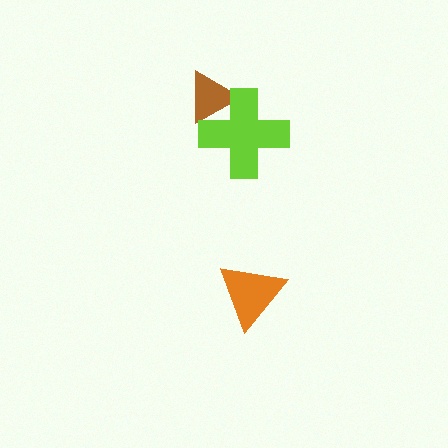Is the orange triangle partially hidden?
No, no other shape covers it.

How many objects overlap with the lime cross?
1 object overlaps with the lime cross.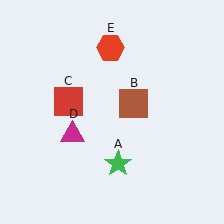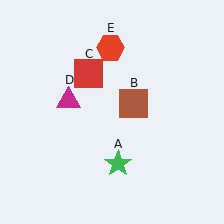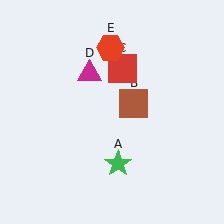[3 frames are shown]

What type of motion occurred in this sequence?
The red square (object C), magenta triangle (object D) rotated clockwise around the center of the scene.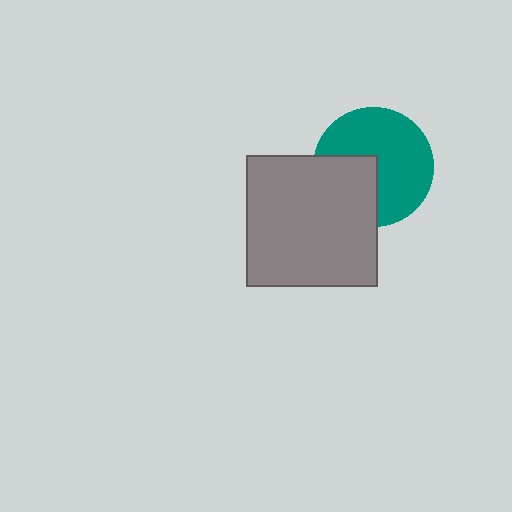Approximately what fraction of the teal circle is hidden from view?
Roughly 34% of the teal circle is hidden behind the gray square.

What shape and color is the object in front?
The object in front is a gray square.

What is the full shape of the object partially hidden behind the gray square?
The partially hidden object is a teal circle.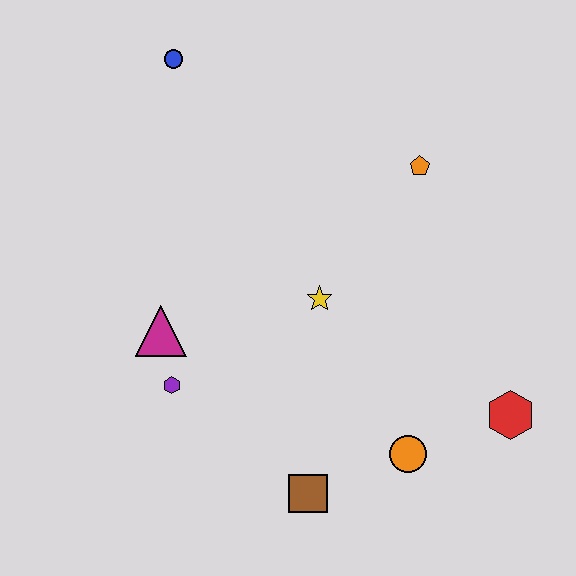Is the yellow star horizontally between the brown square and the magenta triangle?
No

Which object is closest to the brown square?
The orange circle is closest to the brown square.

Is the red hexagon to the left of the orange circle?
No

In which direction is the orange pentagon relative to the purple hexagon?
The orange pentagon is to the right of the purple hexagon.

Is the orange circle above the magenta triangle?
No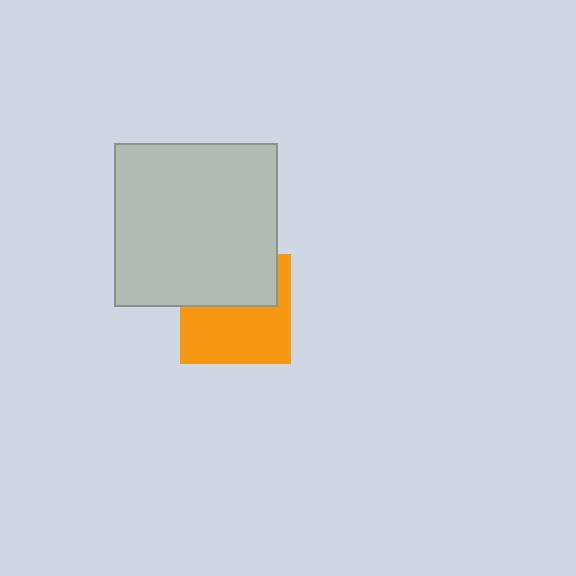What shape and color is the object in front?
The object in front is a light gray square.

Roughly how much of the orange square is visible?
About half of it is visible (roughly 57%).